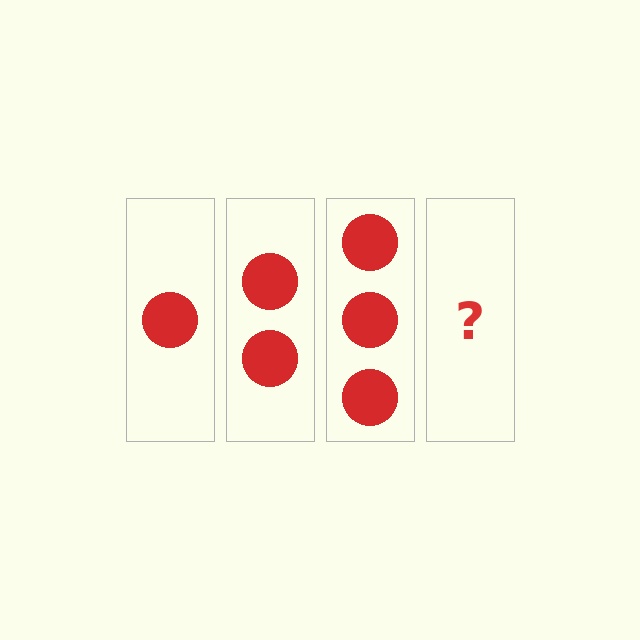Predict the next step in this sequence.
The next step is 4 circles.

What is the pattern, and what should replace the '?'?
The pattern is that each step adds one more circle. The '?' should be 4 circles.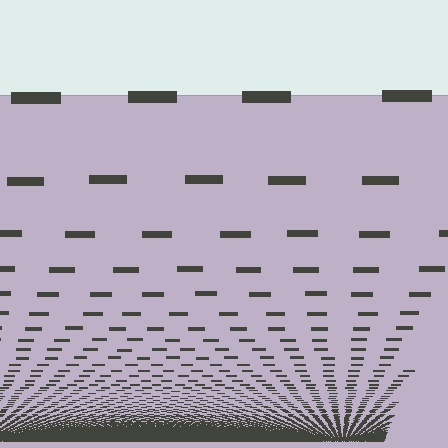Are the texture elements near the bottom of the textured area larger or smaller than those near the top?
Smaller. The gradient is inverted — elements near the bottom are smaller and denser.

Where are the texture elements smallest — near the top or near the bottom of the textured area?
Near the bottom.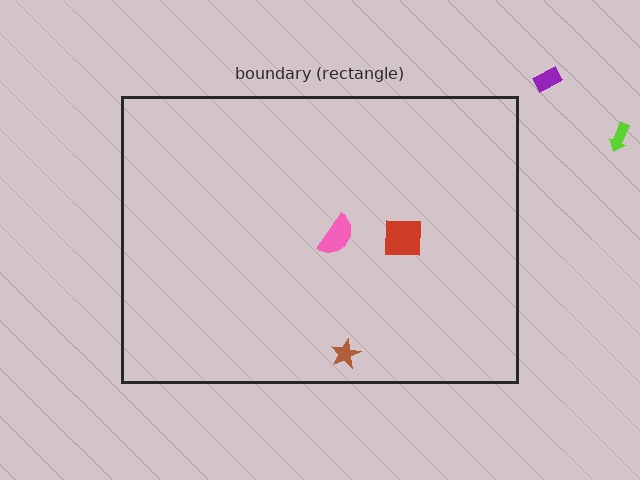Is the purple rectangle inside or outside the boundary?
Outside.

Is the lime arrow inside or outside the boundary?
Outside.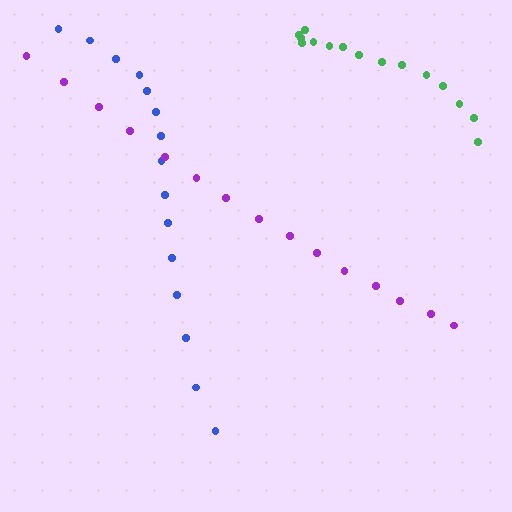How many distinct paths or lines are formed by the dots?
There are 3 distinct paths.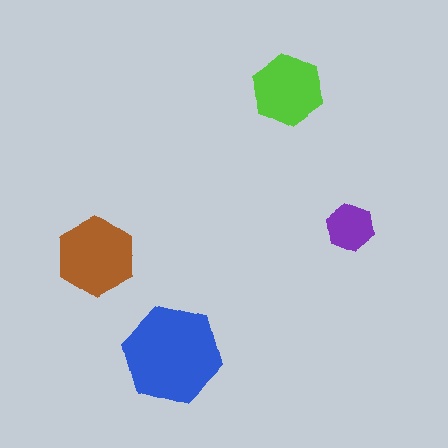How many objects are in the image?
There are 4 objects in the image.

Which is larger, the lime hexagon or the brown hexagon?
The brown one.